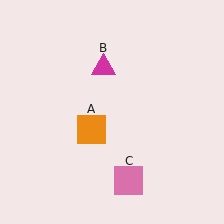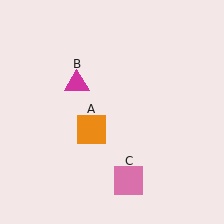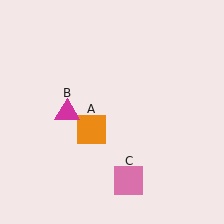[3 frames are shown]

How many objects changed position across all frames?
1 object changed position: magenta triangle (object B).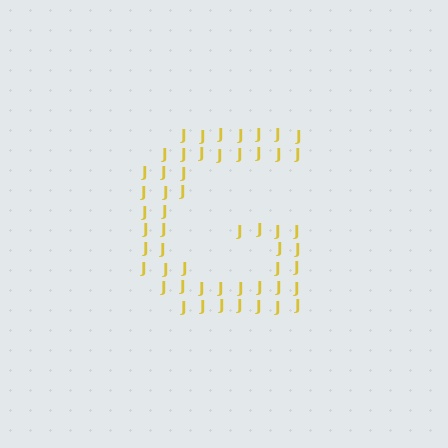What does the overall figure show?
The overall figure shows the letter G.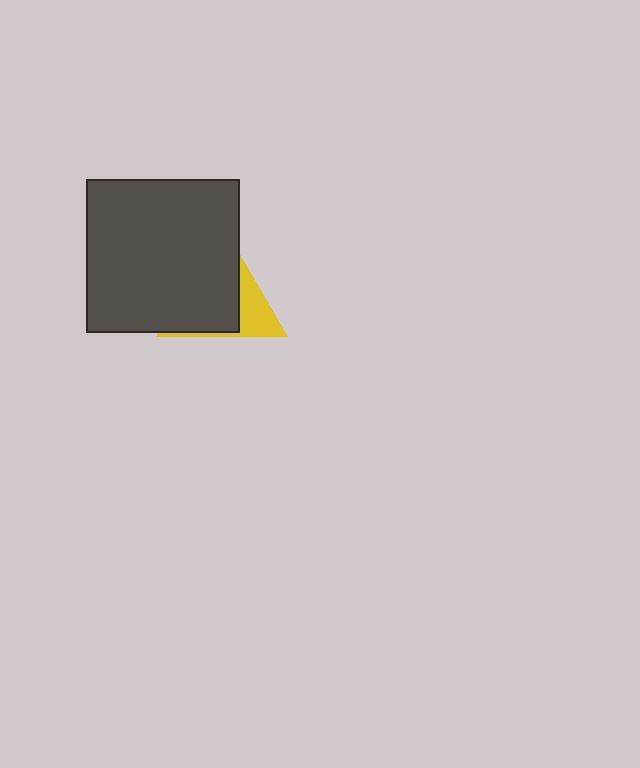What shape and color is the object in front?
The object in front is a dark gray square.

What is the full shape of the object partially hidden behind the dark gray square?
The partially hidden object is a yellow triangle.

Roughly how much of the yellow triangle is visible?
A small part of it is visible (roughly 31%).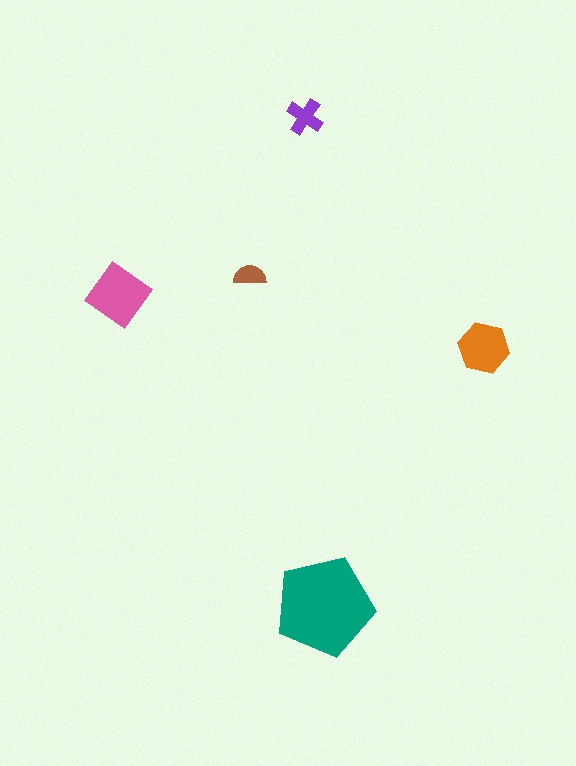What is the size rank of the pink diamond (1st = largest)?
2nd.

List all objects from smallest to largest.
The brown semicircle, the purple cross, the orange hexagon, the pink diamond, the teal pentagon.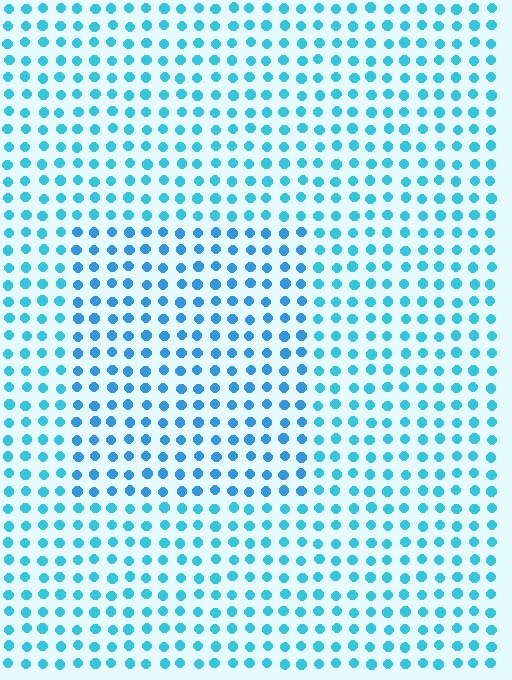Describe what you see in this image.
The image is filled with small cyan elements in a uniform arrangement. A rectangle-shaped region is visible where the elements are tinted to a slightly different hue, forming a subtle color boundary.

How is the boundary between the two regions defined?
The boundary is defined purely by a slight shift in hue (about 18 degrees). Spacing, size, and orientation are identical on both sides.